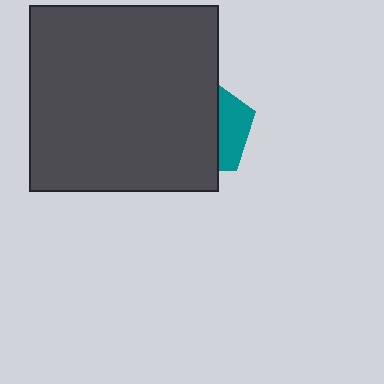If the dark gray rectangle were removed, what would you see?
You would see the complete teal pentagon.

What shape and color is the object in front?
The object in front is a dark gray rectangle.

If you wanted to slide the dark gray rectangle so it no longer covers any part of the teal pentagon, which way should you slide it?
Slide it left — that is the most direct way to separate the two shapes.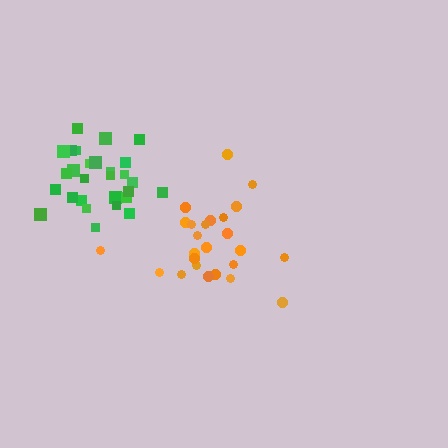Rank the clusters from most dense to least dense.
green, orange.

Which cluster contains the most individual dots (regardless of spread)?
Green (29).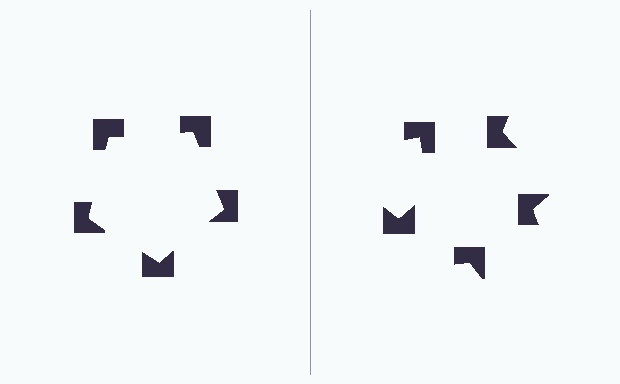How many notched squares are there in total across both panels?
10 — 5 on each side.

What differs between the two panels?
The notched squares are positioned identically on both sides; only the wedge orientations differ. On the left they align to a pentagon; on the right they are misaligned.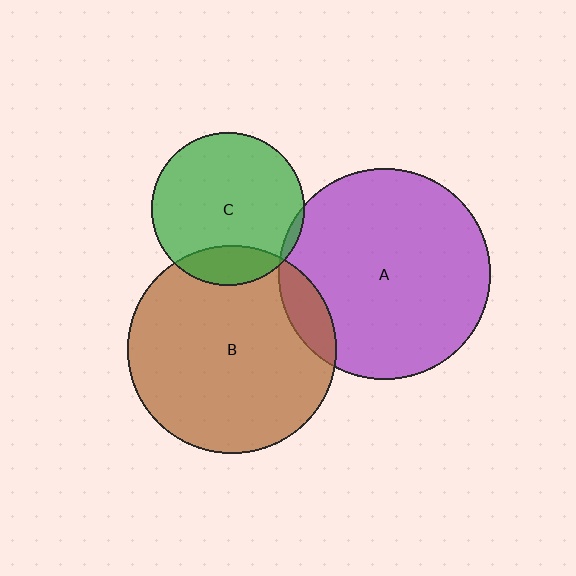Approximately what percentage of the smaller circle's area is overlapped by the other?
Approximately 10%.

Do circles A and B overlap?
Yes.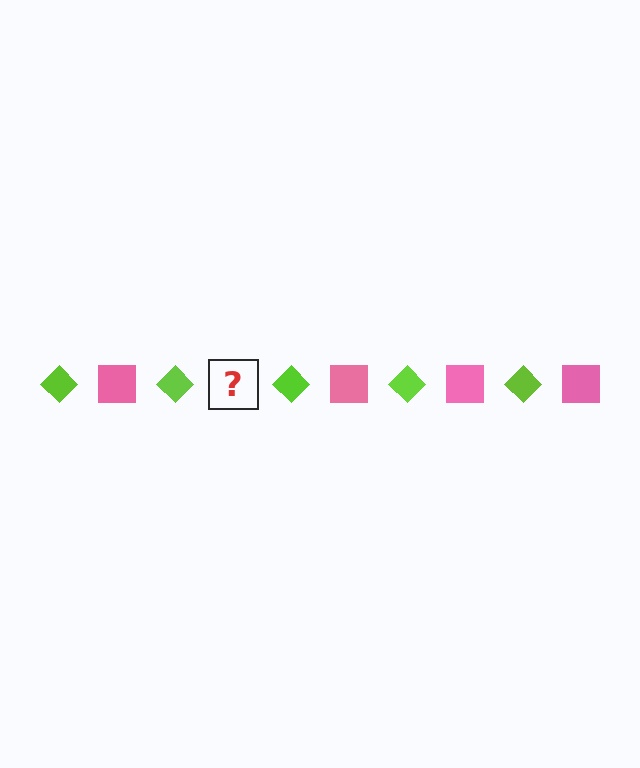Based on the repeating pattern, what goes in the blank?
The blank should be a pink square.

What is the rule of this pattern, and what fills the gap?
The rule is that the pattern alternates between lime diamond and pink square. The gap should be filled with a pink square.